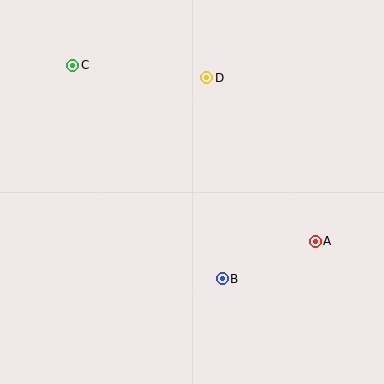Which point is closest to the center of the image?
Point B at (222, 279) is closest to the center.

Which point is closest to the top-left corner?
Point C is closest to the top-left corner.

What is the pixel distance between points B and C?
The distance between B and C is 261 pixels.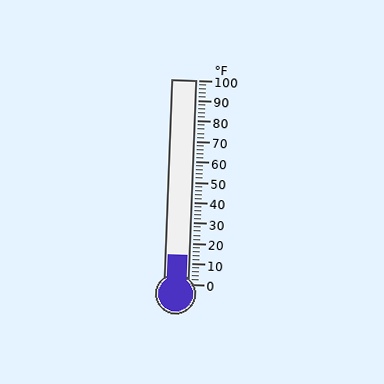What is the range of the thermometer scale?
The thermometer scale ranges from 0°F to 100°F.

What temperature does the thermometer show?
The thermometer shows approximately 14°F.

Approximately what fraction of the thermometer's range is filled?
The thermometer is filled to approximately 15% of its range.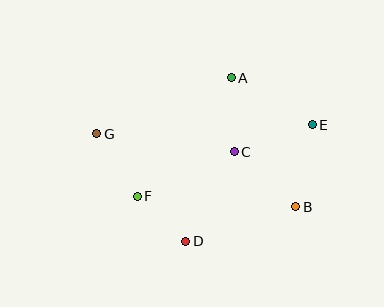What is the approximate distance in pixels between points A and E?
The distance between A and E is approximately 94 pixels.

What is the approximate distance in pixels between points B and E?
The distance between B and E is approximately 84 pixels.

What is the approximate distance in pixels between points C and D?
The distance between C and D is approximately 102 pixels.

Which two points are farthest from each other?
Points E and G are farthest from each other.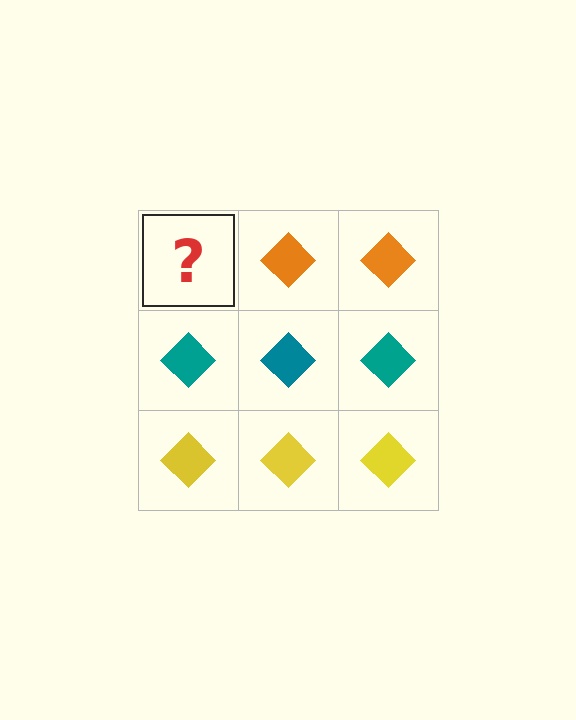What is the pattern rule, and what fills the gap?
The rule is that each row has a consistent color. The gap should be filled with an orange diamond.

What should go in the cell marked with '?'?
The missing cell should contain an orange diamond.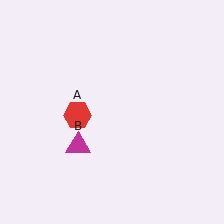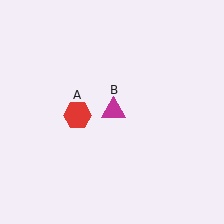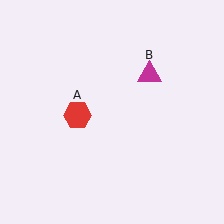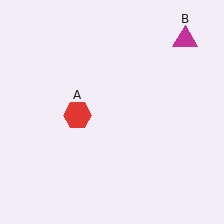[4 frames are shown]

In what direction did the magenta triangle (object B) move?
The magenta triangle (object B) moved up and to the right.